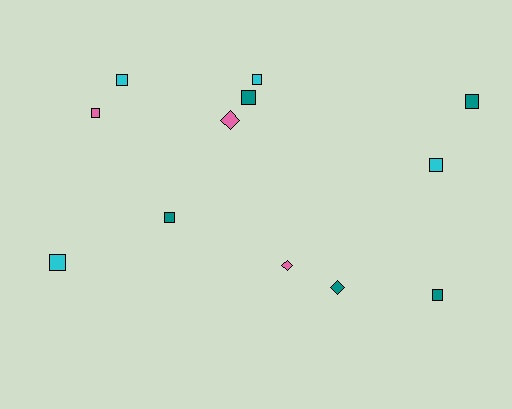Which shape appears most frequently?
Square, with 9 objects.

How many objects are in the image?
There are 12 objects.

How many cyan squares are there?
There are 4 cyan squares.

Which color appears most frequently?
Teal, with 5 objects.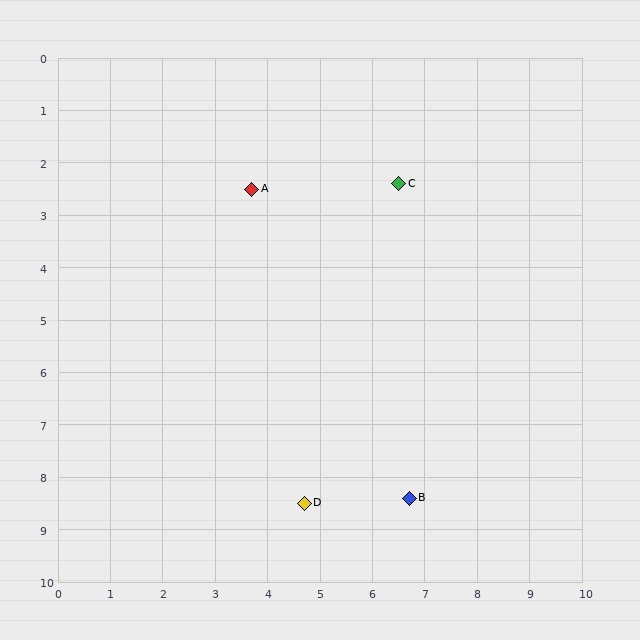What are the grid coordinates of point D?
Point D is at approximately (4.7, 8.5).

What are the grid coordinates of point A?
Point A is at approximately (3.7, 2.5).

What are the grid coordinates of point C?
Point C is at approximately (6.5, 2.4).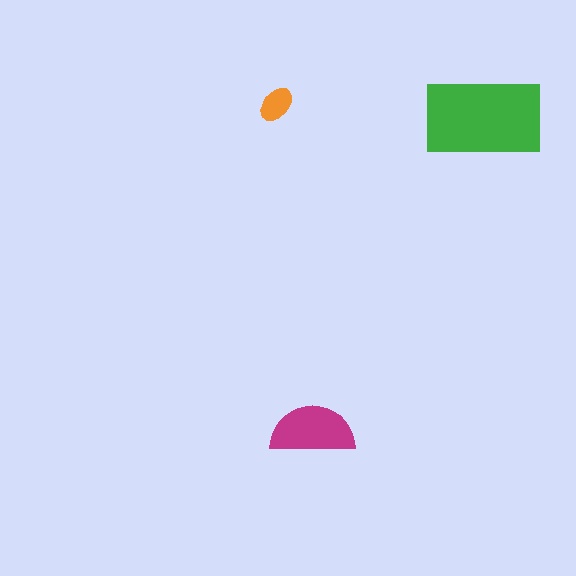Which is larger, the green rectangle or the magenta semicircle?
The green rectangle.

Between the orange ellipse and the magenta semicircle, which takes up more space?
The magenta semicircle.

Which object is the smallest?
The orange ellipse.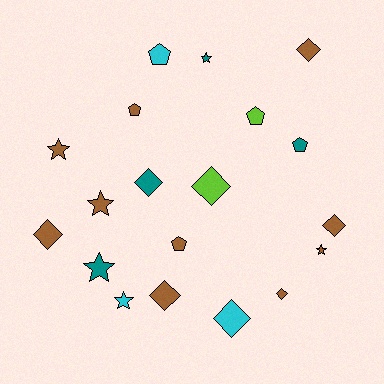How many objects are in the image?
There are 19 objects.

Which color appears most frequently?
Brown, with 10 objects.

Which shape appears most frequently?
Diamond, with 8 objects.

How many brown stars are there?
There are 3 brown stars.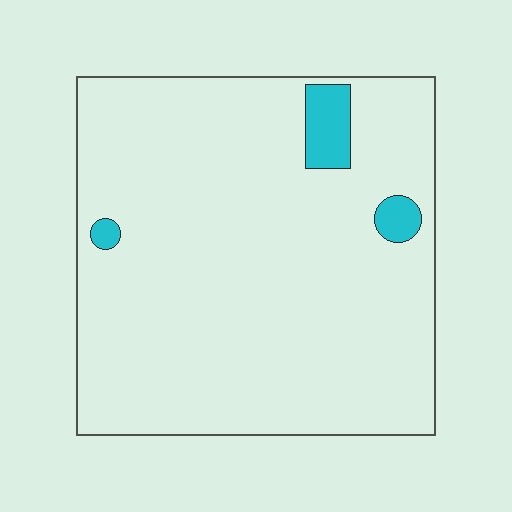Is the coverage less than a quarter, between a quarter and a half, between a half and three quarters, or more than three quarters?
Less than a quarter.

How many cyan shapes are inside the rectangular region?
3.